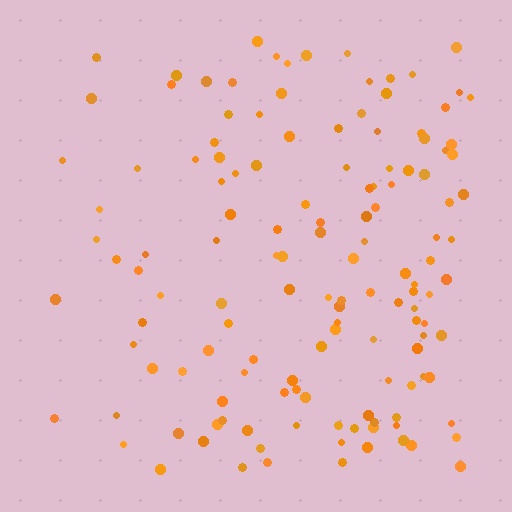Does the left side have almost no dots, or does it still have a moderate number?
Still a moderate number, just noticeably fewer than the right.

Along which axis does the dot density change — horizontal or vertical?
Horizontal.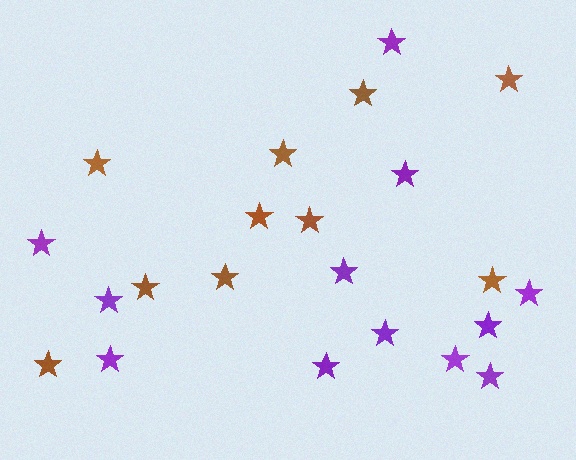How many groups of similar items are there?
There are 2 groups: one group of purple stars (12) and one group of brown stars (10).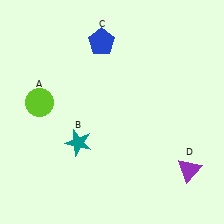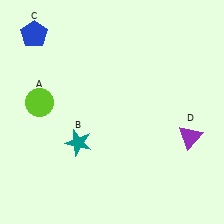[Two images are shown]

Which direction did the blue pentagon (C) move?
The blue pentagon (C) moved left.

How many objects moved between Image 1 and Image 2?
2 objects moved between the two images.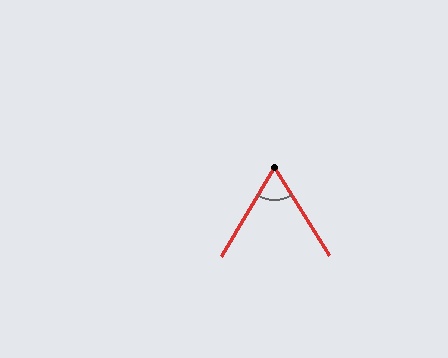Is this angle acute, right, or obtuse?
It is acute.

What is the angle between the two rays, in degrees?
Approximately 62 degrees.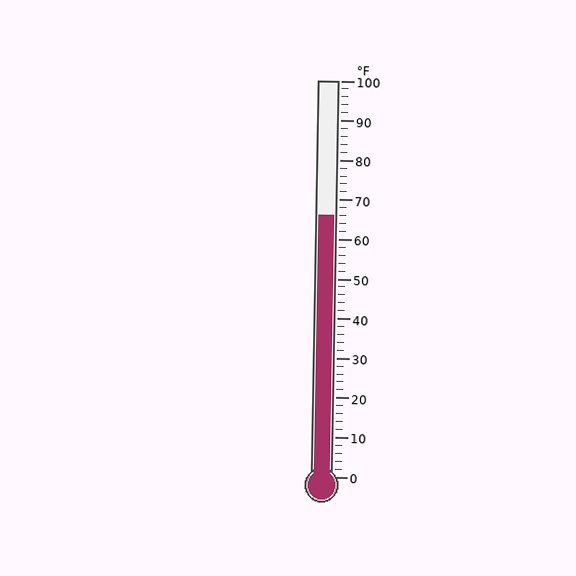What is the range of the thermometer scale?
The thermometer scale ranges from 0°F to 100°F.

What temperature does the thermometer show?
The thermometer shows approximately 66°F.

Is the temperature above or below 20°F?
The temperature is above 20°F.